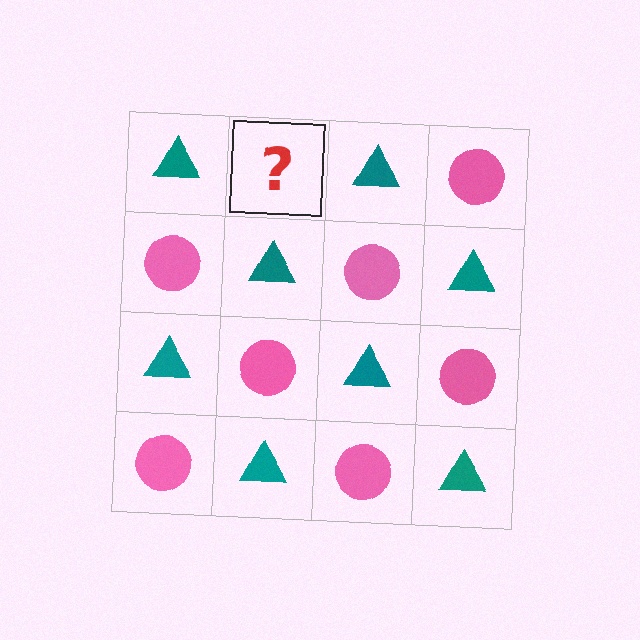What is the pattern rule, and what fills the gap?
The rule is that it alternates teal triangle and pink circle in a checkerboard pattern. The gap should be filled with a pink circle.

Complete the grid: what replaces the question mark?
The question mark should be replaced with a pink circle.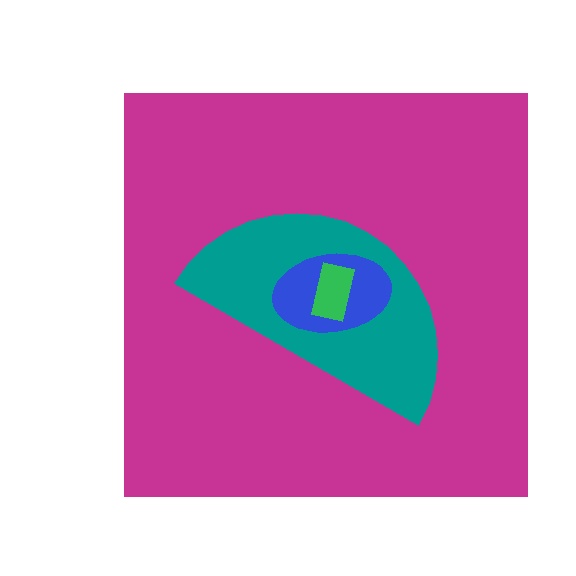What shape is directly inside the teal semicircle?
The blue ellipse.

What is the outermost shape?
The magenta square.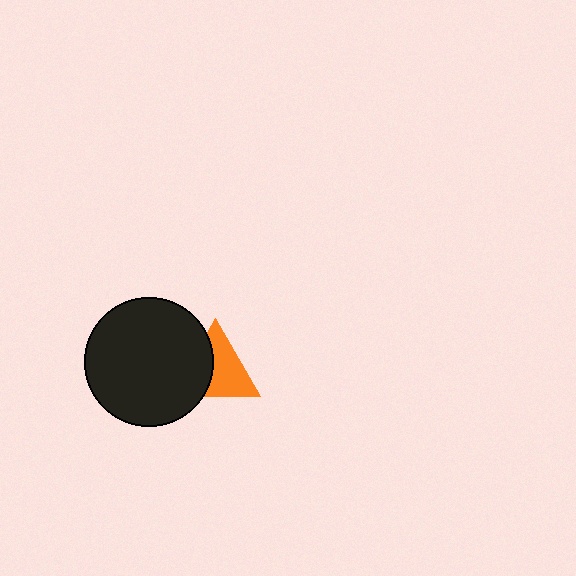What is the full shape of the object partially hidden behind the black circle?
The partially hidden object is an orange triangle.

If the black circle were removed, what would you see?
You would see the complete orange triangle.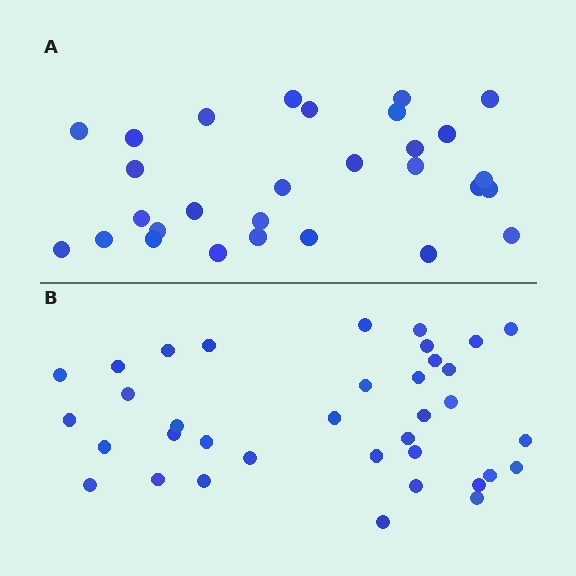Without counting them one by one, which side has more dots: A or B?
Region B (the bottom region) has more dots.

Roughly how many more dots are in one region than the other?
Region B has roughly 8 or so more dots than region A.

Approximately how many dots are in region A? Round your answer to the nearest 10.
About 30 dots. (The exact count is 29, which rounds to 30.)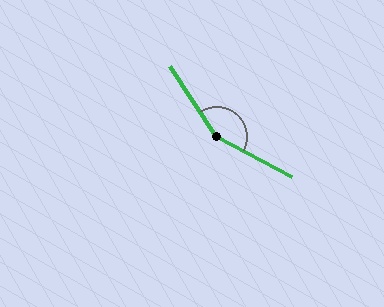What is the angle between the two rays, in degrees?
Approximately 151 degrees.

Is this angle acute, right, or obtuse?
It is obtuse.